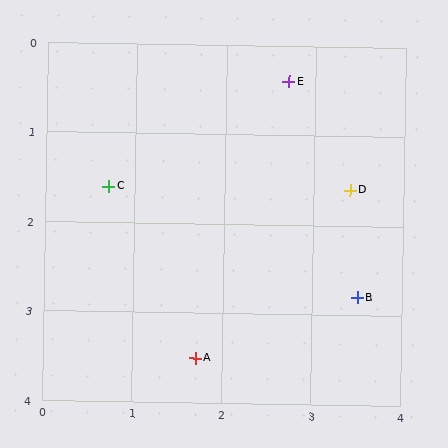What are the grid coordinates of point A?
Point A is at approximately (1.7, 3.5).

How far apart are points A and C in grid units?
Points A and C are about 2.1 grid units apart.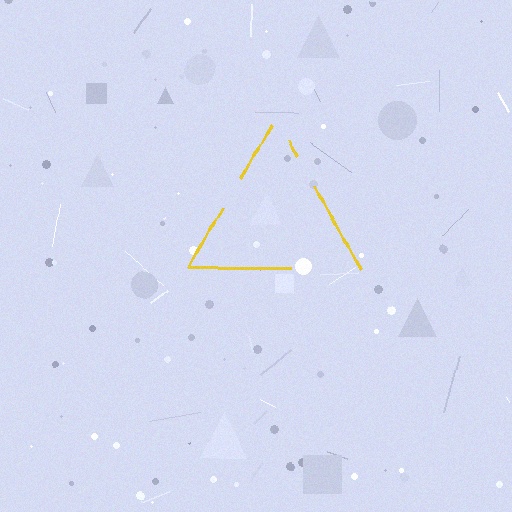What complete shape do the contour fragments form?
The contour fragments form a triangle.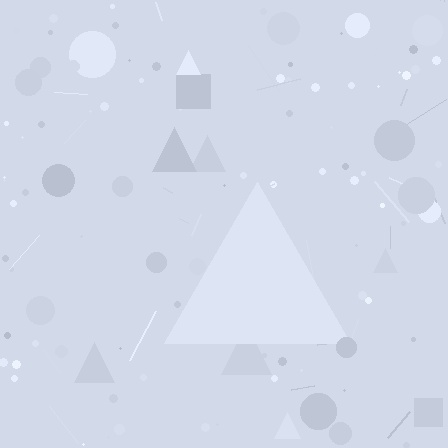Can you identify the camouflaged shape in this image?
The camouflaged shape is a triangle.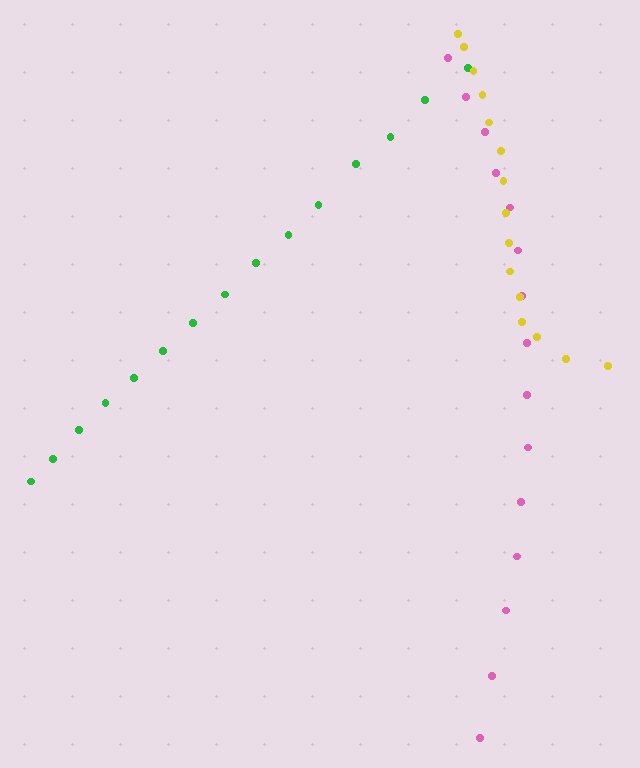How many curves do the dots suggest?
There are 3 distinct paths.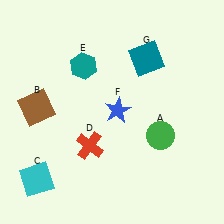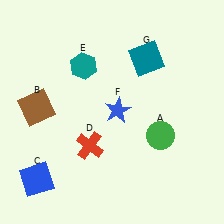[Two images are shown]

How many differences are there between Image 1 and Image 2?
There is 1 difference between the two images.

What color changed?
The square (C) changed from cyan in Image 1 to blue in Image 2.